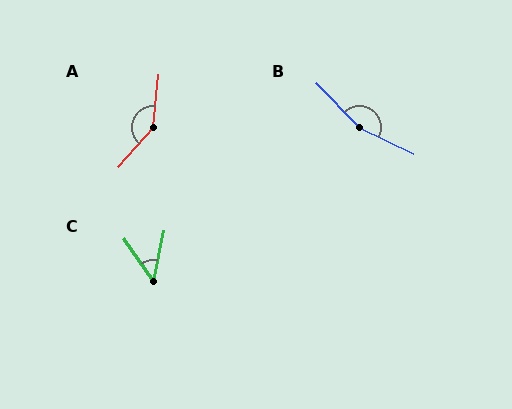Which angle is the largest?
B, at approximately 159 degrees.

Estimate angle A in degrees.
Approximately 144 degrees.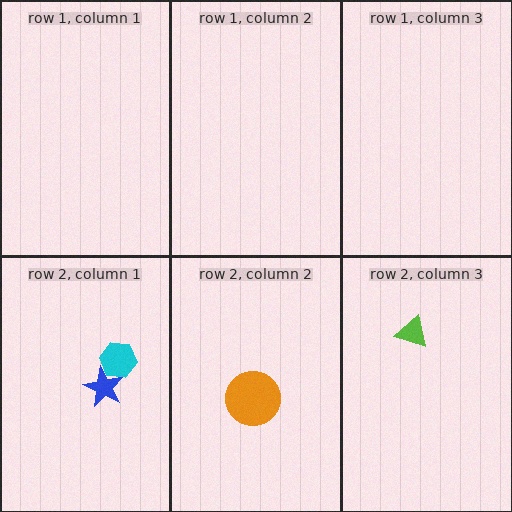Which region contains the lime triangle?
The row 2, column 3 region.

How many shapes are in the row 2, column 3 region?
1.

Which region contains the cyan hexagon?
The row 2, column 1 region.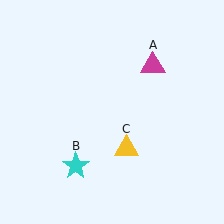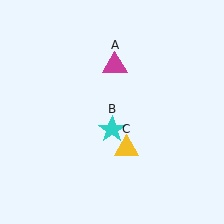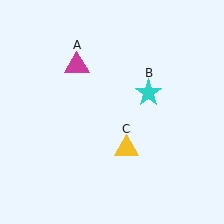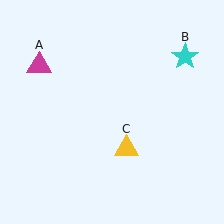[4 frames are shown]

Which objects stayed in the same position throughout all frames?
Yellow triangle (object C) remained stationary.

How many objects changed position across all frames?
2 objects changed position: magenta triangle (object A), cyan star (object B).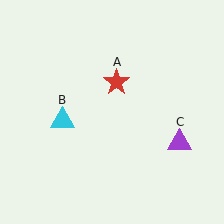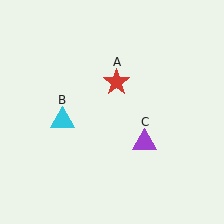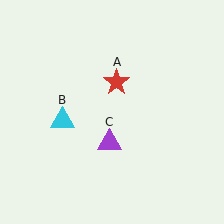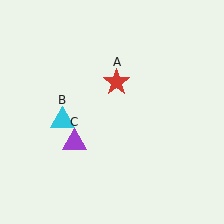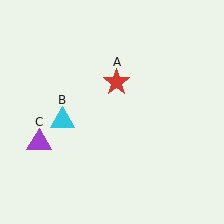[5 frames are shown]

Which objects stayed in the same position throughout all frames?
Red star (object A) and cyan triangle (object B) remained stationary.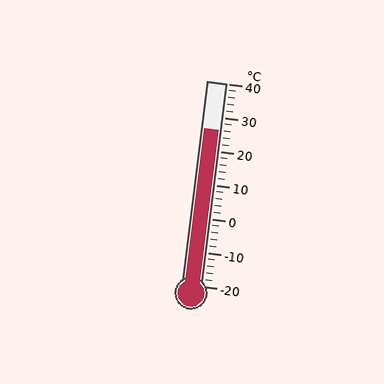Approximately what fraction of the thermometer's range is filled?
The thermometer is filled to approximately 75% of its range.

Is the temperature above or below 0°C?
The temperature is above 0°C.